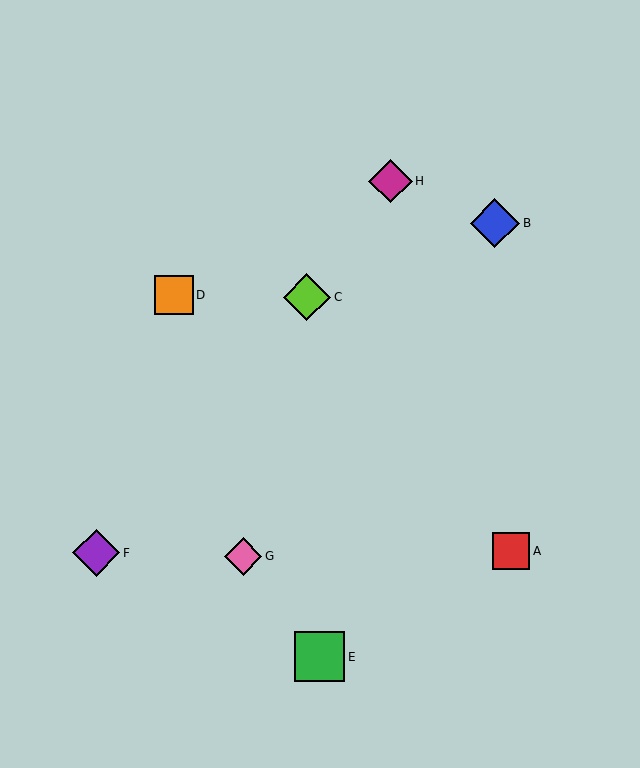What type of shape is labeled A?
Shape A is a red square.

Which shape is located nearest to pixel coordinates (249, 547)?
The pink diamond (labeled G) at (243, 556) is nearest to that location.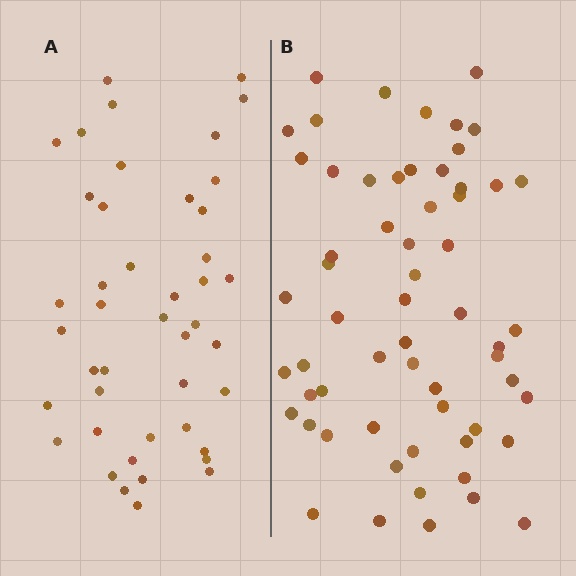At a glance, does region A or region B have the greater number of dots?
Region B (the right region) has more dots.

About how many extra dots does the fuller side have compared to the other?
Region B has approximately 15 more dots than region A.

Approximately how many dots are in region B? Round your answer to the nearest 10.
About 60 dots.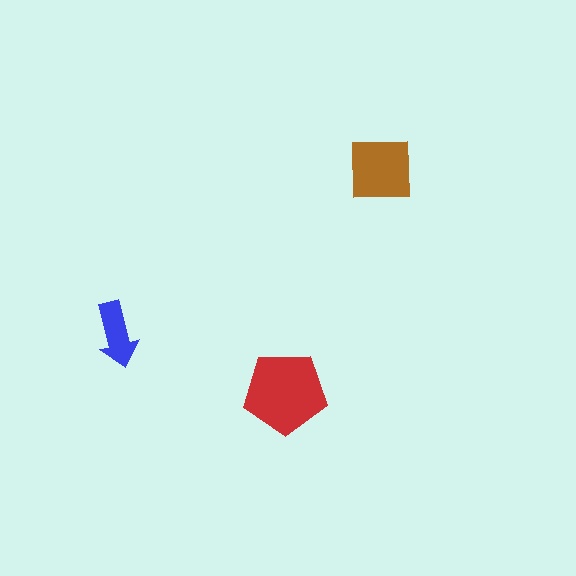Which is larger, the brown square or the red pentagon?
The red pentagon.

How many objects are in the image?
There are 3 objects in the image.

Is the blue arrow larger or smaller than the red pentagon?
Smaller.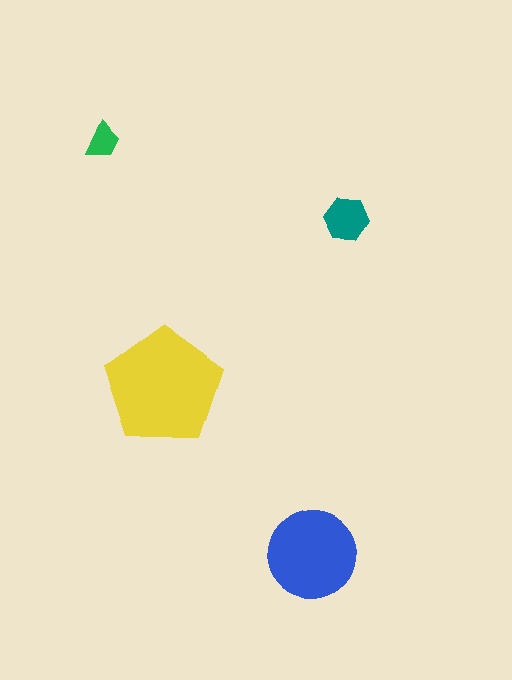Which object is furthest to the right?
The teal hexagon is rightmost.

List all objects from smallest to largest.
The green trapezoid, the teal hexagon, the blue circle, the yellow pentagon.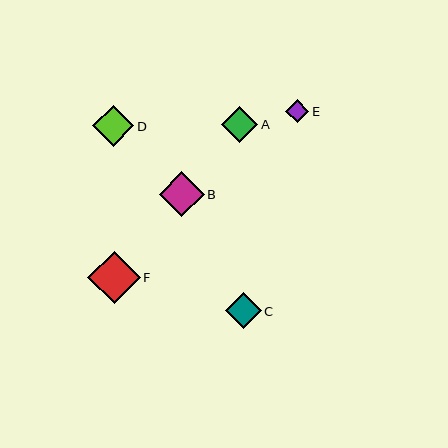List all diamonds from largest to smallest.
From largest to smallest: F, B, D, A, C, E.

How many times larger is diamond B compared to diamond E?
Diamond B is approximately 1.9 times the size of diamond E.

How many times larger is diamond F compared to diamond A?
Diamond F is approximately 1.4 times the size of diamond A.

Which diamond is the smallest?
Diamond E is the smallest with a size of approximately 23 pixels.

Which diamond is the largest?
Diamond F is the largest with a size of approximately 52 pixels.